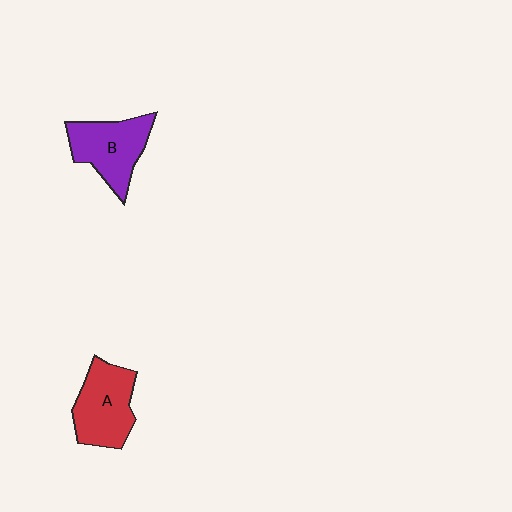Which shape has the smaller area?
Shape B (purple).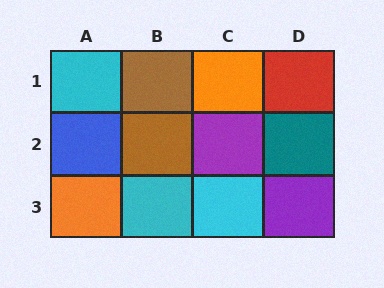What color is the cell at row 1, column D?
Red.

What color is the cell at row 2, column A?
Blue.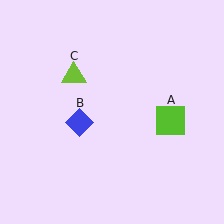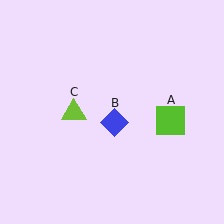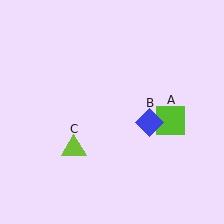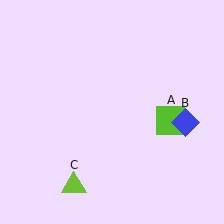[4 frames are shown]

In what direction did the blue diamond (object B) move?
The blue diamond (object B) moved right.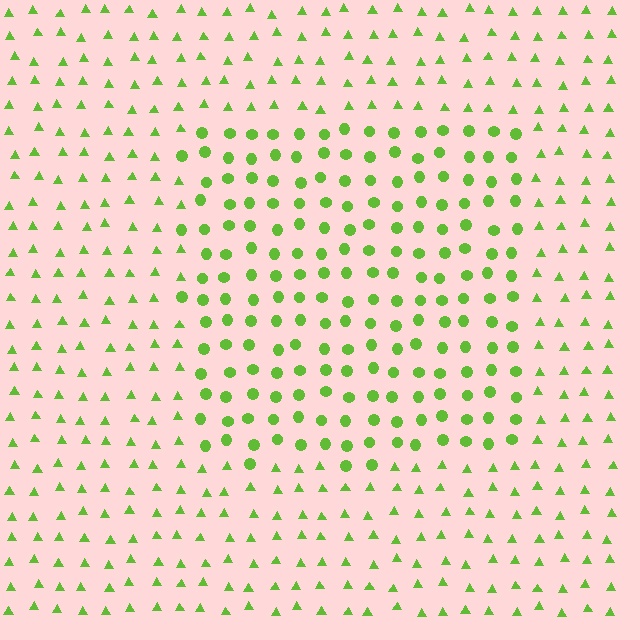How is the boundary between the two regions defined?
The boundary is defined by a change in element shape: circles inside vs. triangles outside. All elements share the same color and spacing.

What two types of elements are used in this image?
The image uses circles inside the rectangle region and triangles outside it.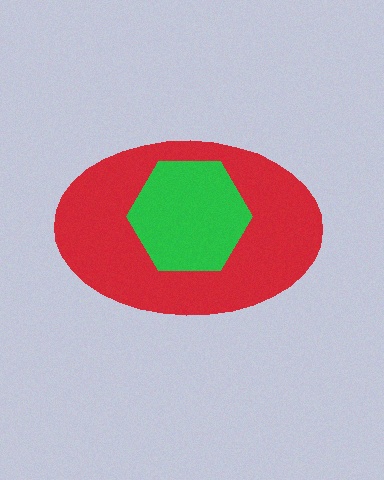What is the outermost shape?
The red ellipse.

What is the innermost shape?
The green hexagon.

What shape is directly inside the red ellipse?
The green hexagon.